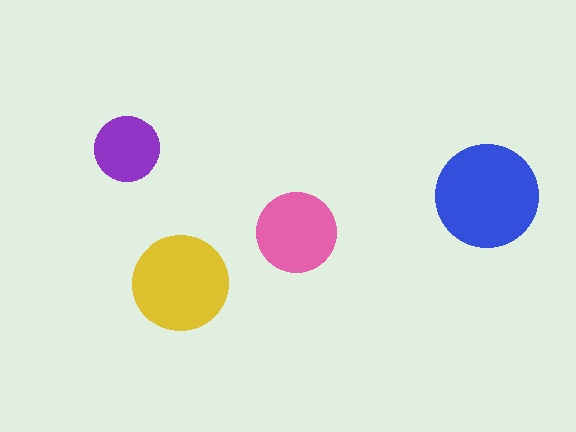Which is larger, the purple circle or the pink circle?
The pink one.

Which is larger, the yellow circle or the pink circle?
The yellow one.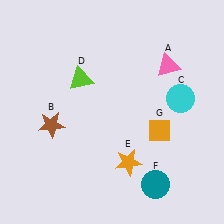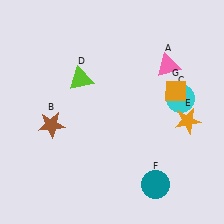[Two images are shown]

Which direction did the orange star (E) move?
The orange star (E) moved right.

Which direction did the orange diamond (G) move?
The orange diamond (G) moved up.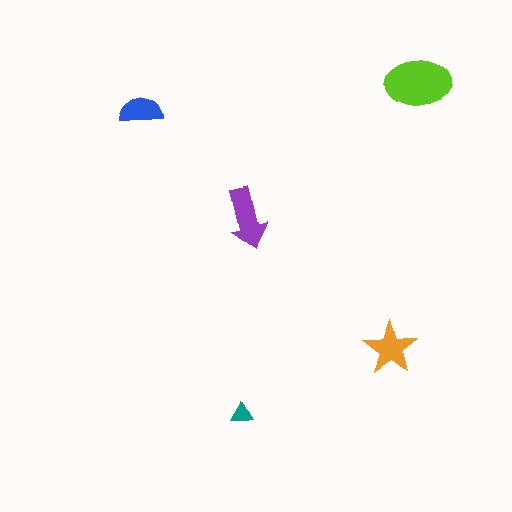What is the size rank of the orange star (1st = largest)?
3rd.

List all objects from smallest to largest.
The teal triangle, the blue semicircle, the orange star, the purple arrow, the lime ellipse.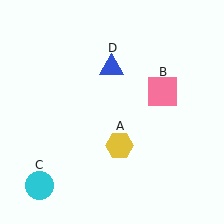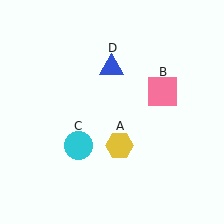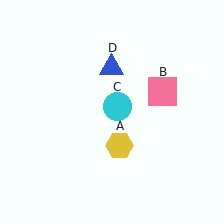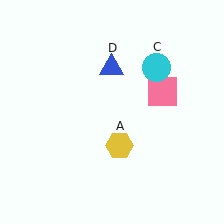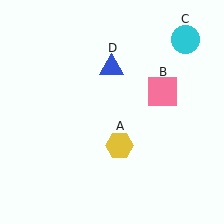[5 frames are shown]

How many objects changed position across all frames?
1 object changed position: cyan circle (object C).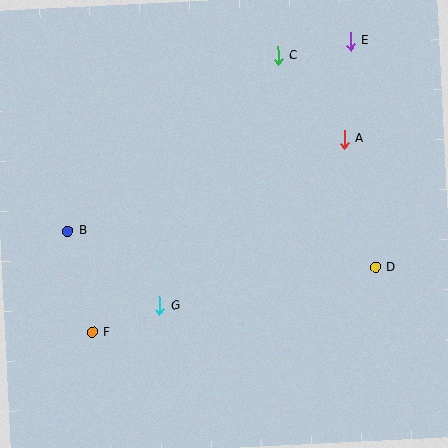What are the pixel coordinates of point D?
Point D is at (376, 268).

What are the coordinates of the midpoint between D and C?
The midpoint between D and C is at (327, 162).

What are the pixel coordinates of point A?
Point A is at (344, 139).